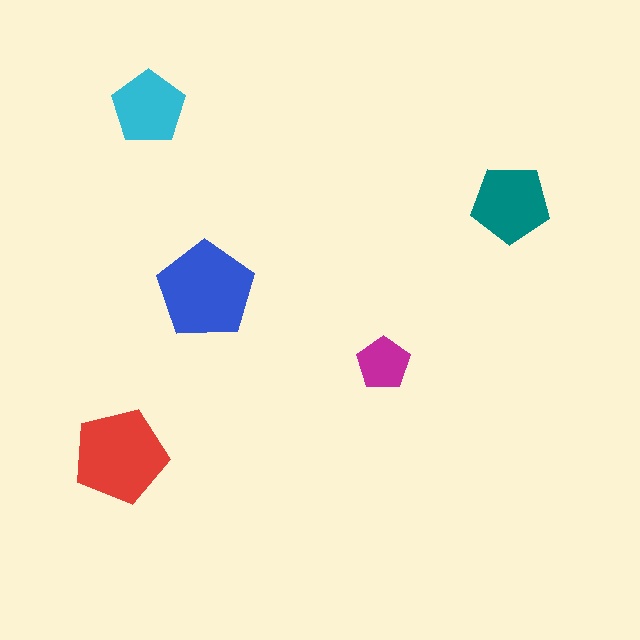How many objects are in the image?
There are 5 objects in the image.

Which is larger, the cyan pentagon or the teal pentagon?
The teal one.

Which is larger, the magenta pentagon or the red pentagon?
The red one.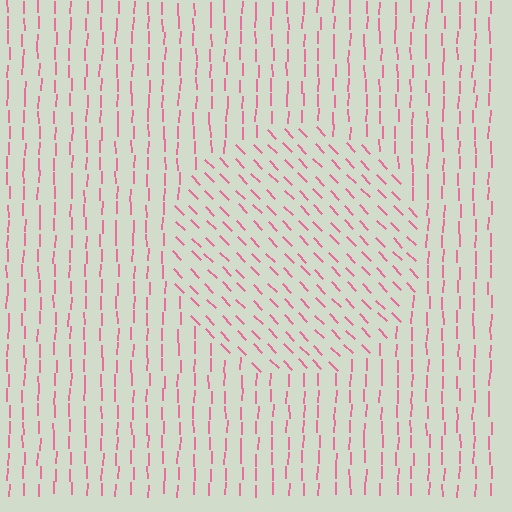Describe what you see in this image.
The image is filled with small pink line segments. A circle region in the image has lines oriented differently from the surrounding lines, creating a visible texture boundary.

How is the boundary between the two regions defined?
The boundary is defined purely by a change in line orientation (approximately 45 degrees difference). All lines are the same color and thickness.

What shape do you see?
I see a circle.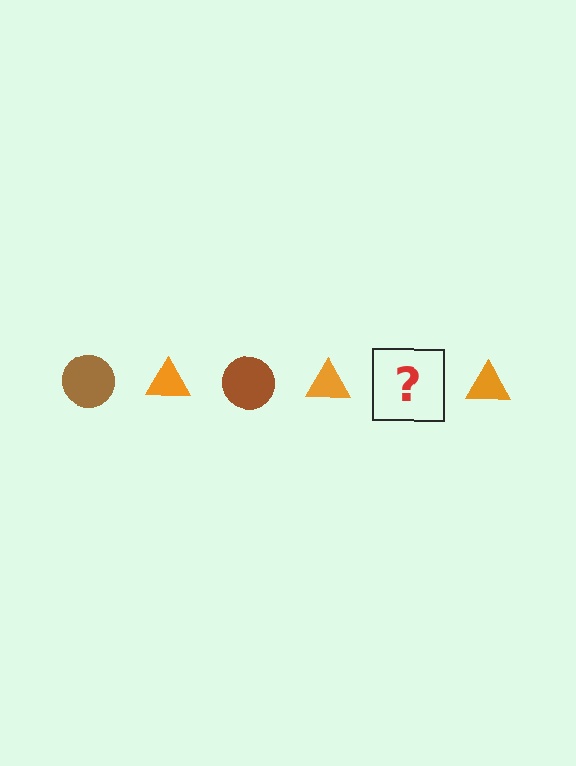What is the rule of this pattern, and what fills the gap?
The rule is that the pattern alternates between brown circle and orange triangle. The gap should be filled with a brown circle.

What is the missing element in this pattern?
The missing element is a brown circle.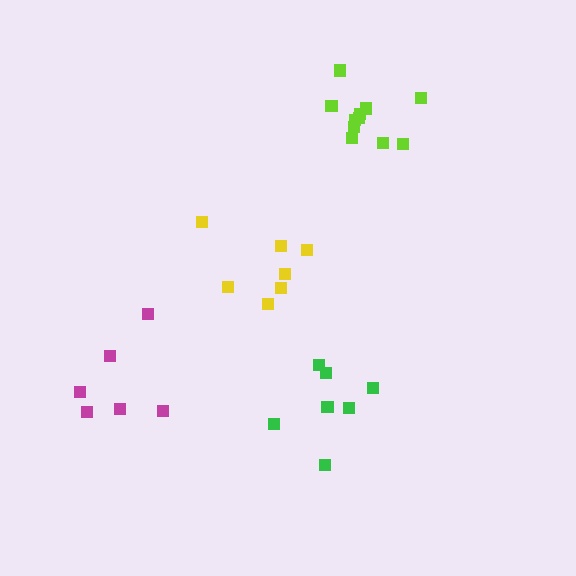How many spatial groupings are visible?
There are 4 spatial groupings.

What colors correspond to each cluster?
The clusters are colored: magenta, lime, green, yellow.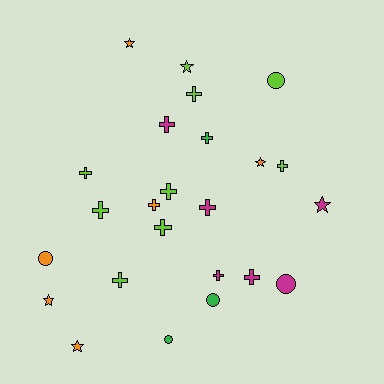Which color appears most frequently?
Lime, with 9 objects.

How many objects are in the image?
There are 24 objects.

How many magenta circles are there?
There is 1 magenta circle.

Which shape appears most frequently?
Cross, with 13 objects.